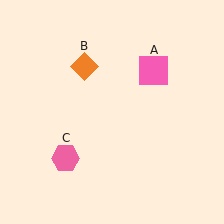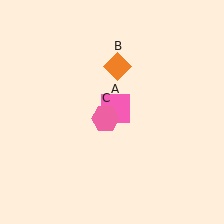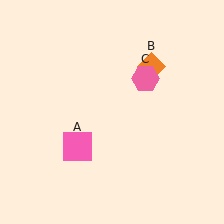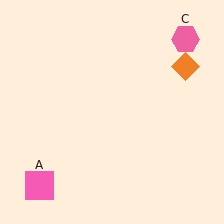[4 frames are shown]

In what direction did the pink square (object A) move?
The pink square (object A) moved down and to the left.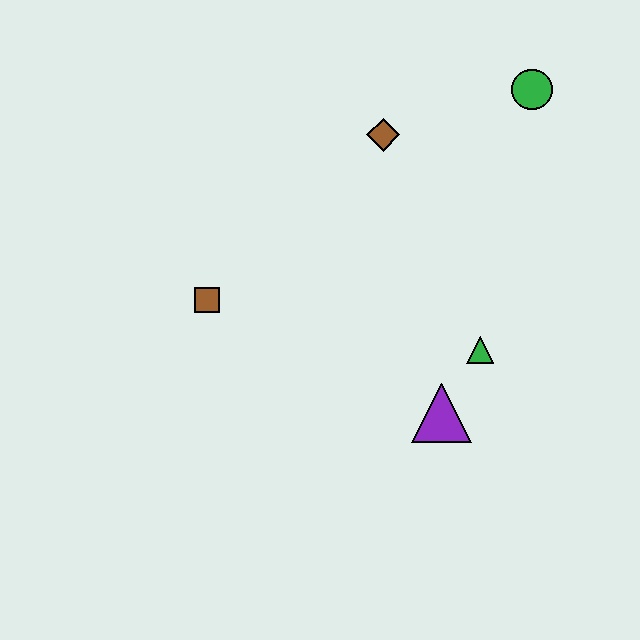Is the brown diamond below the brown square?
No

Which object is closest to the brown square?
The brown diamond is closest to the brown square.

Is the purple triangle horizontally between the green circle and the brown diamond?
Yes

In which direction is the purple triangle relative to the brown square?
The purple triangle is to the right of the brown square.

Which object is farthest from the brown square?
The green circle is farthest from the brown square.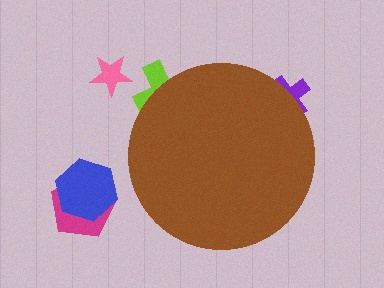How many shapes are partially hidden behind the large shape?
2 shapes are partially hidden.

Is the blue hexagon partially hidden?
No, the blue hexagon is fully visible.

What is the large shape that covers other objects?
A brown circle.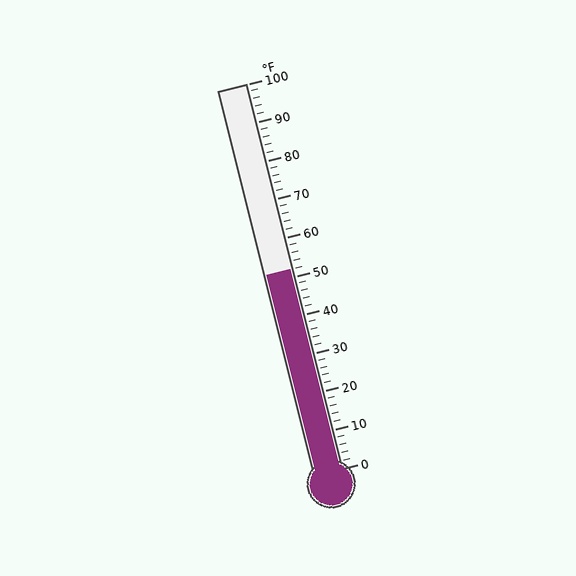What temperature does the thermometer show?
The thermometer shows approximately 52°F.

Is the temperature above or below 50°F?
The temperature is above 50°F.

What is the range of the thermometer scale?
The thermometer scale ranges from 0°F to 100°F.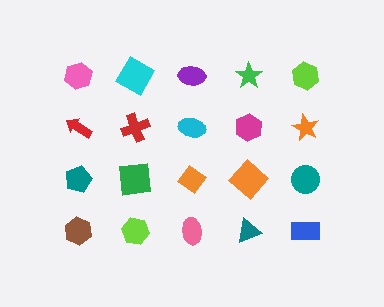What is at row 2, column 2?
A red cross.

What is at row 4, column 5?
A blue rectangle.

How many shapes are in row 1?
5 shapes.